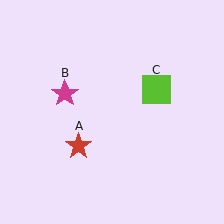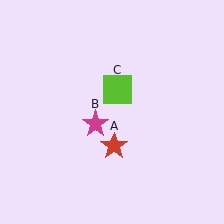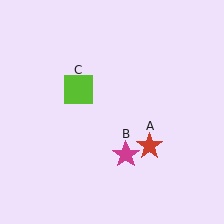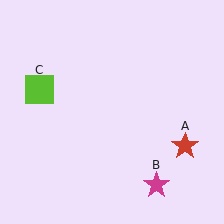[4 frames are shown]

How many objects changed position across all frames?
3 objects changed position: red star (object A), magenta star (object B), lime square (object C).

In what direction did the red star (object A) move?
The red star (object A) moved right.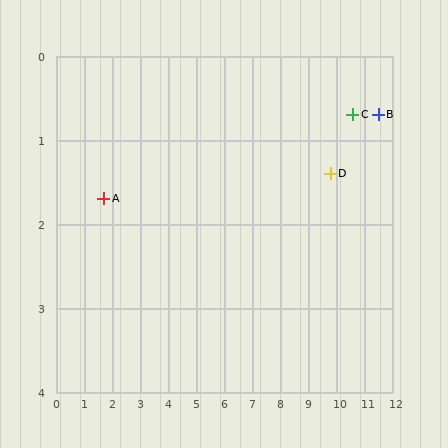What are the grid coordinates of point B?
Point B is at approximately (11.5, 0.7).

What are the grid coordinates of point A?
Point A is at approximately (1.7, 1.7).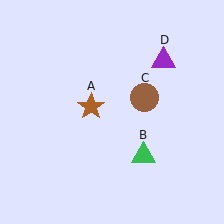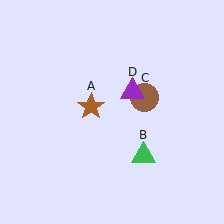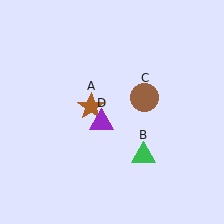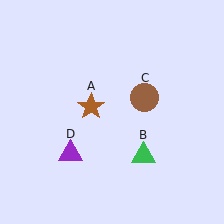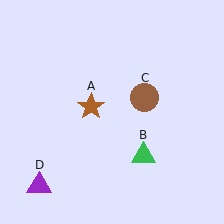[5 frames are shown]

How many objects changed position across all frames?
1 object changed position: purple triangle (object D).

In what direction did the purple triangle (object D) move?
The purple triangle (object D) moved down and to the left.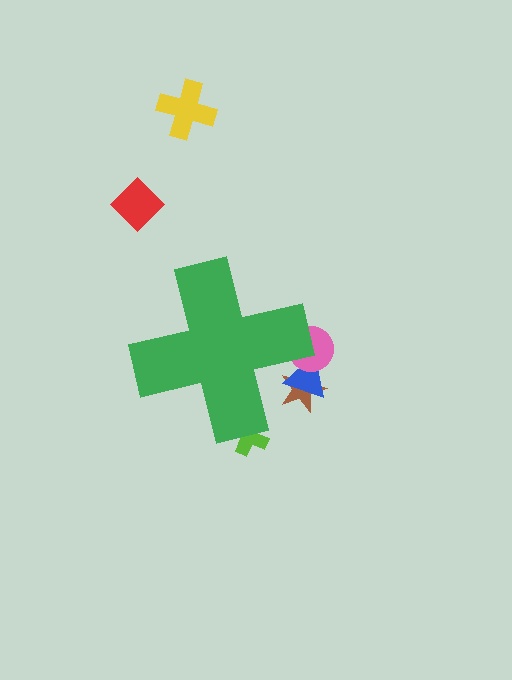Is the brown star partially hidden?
Yes, the brown star is partially hidden behind the green cross.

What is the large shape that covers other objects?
A green cross.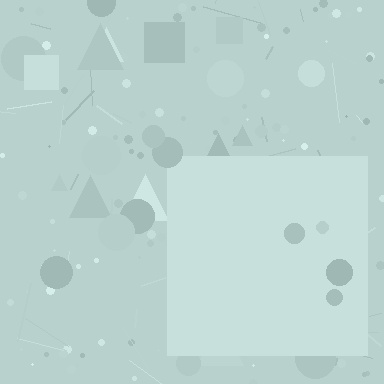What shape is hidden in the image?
A square is hidden in the image.